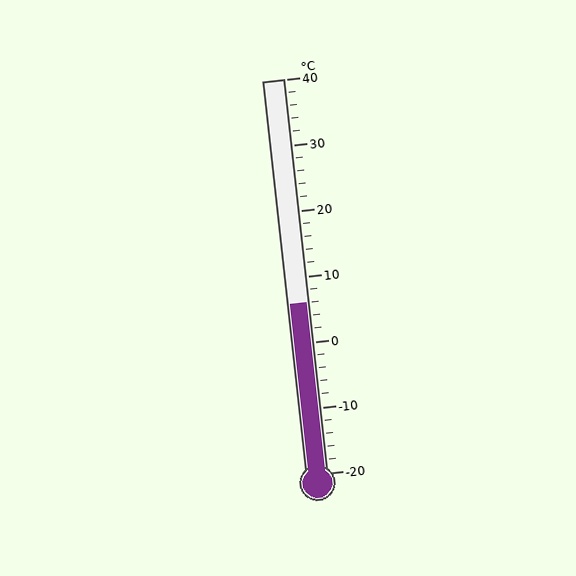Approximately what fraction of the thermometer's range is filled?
The thermometer is filled to approximately 45% of its range.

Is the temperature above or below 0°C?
The temperature is above 0°C.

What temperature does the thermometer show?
The thermometer shows approximately 6°C.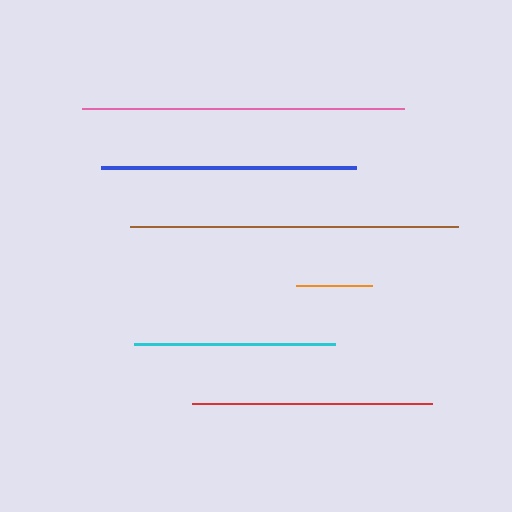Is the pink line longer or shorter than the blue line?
The pink line is longer than the blue line.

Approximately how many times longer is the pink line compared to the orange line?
The pink line is approximately 4.2 times the length of the orange line.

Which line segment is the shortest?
The orange line is the shortest at approximately 76 pixels.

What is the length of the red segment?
The red segment is approximately 240 pixels long.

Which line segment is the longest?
The brown line is the longest at approximately 327 pixels.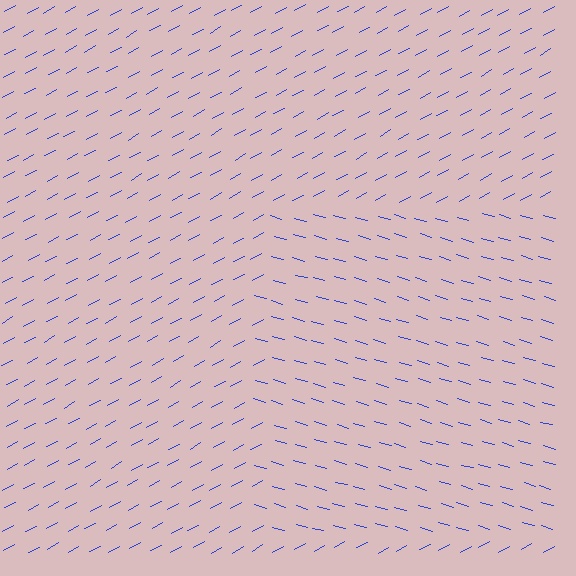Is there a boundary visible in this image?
Yes, there is a texture boundary formed by a change in line orientation.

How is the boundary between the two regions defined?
The boundary is defined purely by a change in line orientation (approximately 45 degrees difference). All lines are the same color and thickness.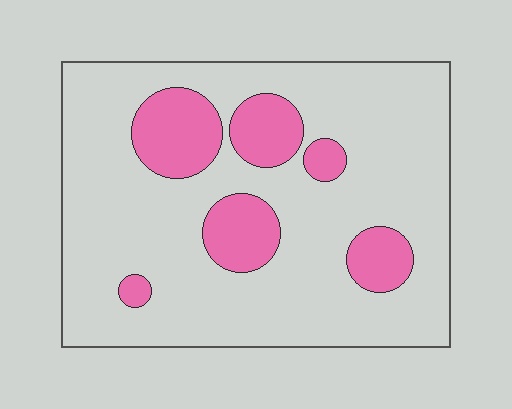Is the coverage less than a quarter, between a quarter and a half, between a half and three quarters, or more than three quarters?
Less than a quarter.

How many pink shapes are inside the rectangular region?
6.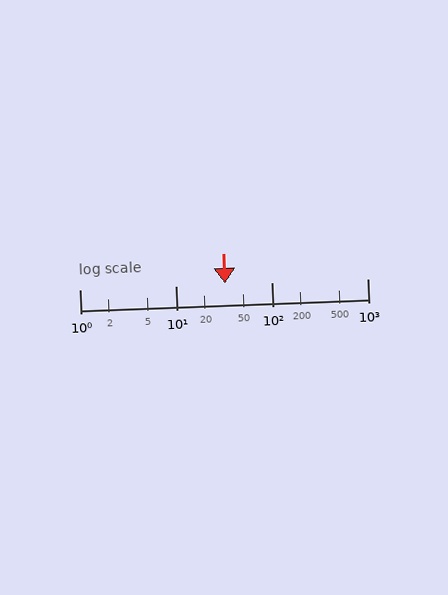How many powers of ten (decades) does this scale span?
The scale spans 3 decades, from 1 to 1000.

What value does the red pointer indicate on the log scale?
The pointer indicates approximately 33.